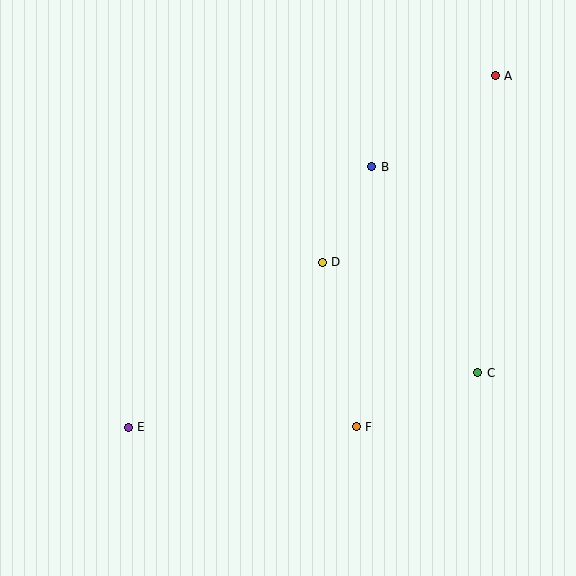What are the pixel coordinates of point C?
Point C is at (478, 373).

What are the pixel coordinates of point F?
Point F is at (356, 427).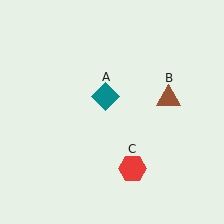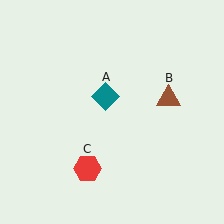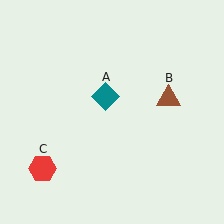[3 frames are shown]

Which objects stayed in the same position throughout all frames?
Teal diamond (object A) and brown triangle (object B) remained stationary.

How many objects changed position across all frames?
1 object changed position: red hexagon (object C).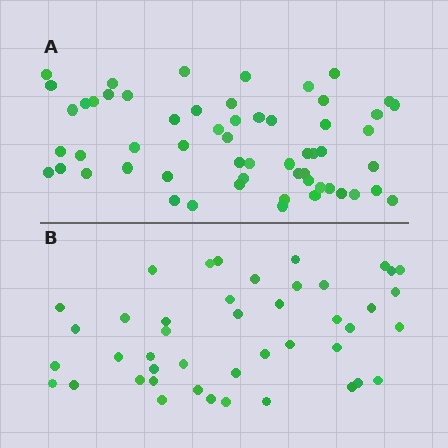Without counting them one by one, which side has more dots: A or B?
Region A (the top region) has more dots.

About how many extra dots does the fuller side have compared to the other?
Region A has approximately 15 more dots than region B.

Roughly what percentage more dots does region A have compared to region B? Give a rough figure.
About 30% more.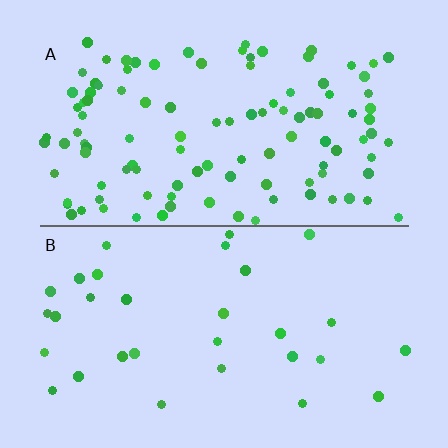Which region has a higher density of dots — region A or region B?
A (the top).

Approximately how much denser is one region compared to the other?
Approximately 3.5× — region A over region B.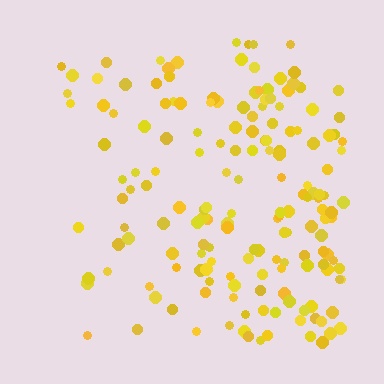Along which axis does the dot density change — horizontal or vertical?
Horizontal.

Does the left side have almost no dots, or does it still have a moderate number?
Still a moderate number, just noticeably fewer than the right.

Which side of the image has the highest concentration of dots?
The right.